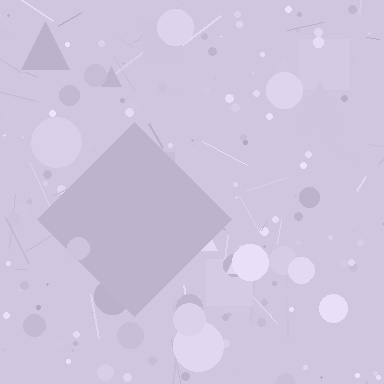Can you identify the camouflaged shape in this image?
The camouflaged shape is a diamond.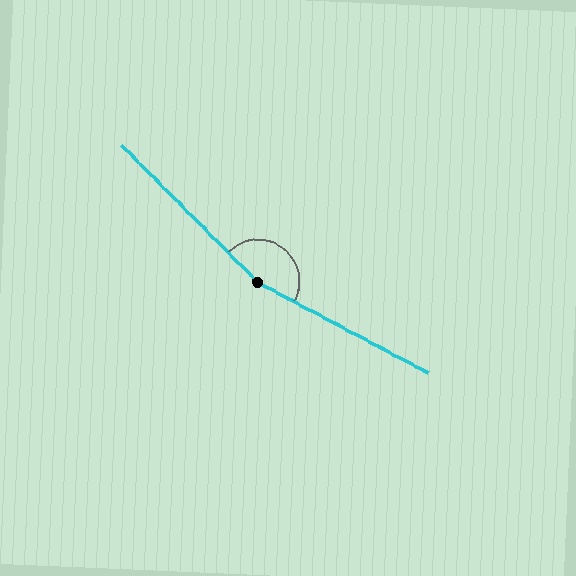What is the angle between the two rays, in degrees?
Approximately 163 degrees.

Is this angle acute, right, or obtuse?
It is obtuse.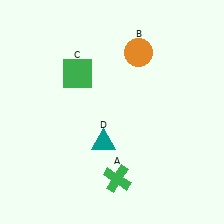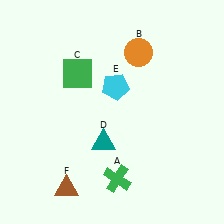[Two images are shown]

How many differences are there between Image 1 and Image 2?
There are 2 differences between the two images.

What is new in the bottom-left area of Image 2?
A brown triangle (F) was added in the bottom-left area of Image 2.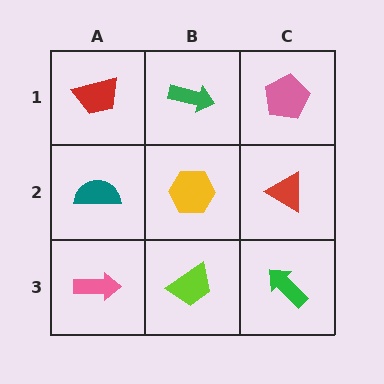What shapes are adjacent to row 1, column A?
A teal semicircle (row 2, column A), a green arrow (row 1, column B).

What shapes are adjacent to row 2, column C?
A pink pentagon (row 1, column C), a green arrow (row 3, column C), a yellow hexagon (row 2, column B).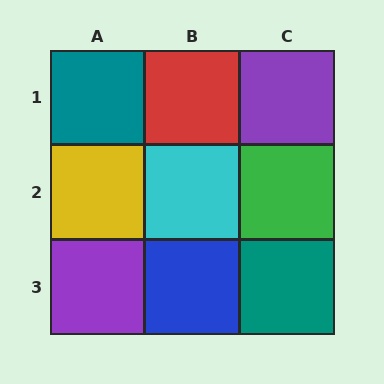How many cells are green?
1 cell is green.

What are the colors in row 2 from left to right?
Yellow, cyan, green.